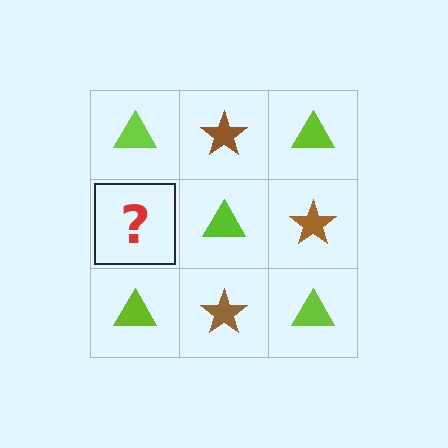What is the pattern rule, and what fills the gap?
The rule is that it alternates lime triangle and brown star in a checkerboard pattern. The gap should be filled with a brown star.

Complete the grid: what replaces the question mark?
The question mark should be replaced with a brown star.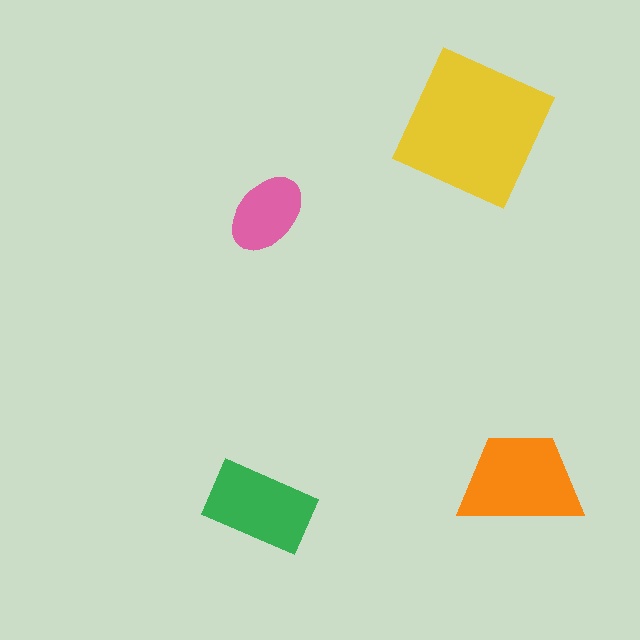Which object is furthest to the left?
The green rectangle is leftmost.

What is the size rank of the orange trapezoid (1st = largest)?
2nd.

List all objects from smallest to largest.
The pink ellipse, the green rectangle, the orange trapezoid, the yellow square.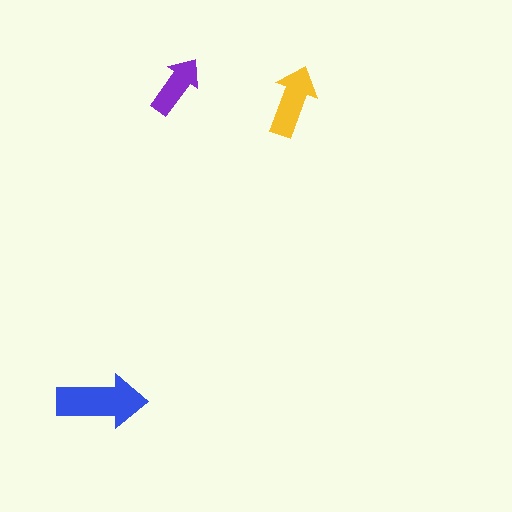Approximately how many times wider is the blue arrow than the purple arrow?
About 1.5 times wider.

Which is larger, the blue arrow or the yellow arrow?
The blue one.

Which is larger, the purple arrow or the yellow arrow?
The yellow one.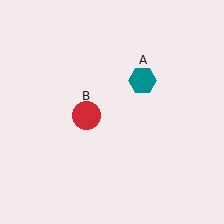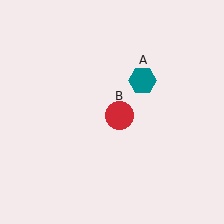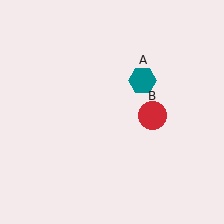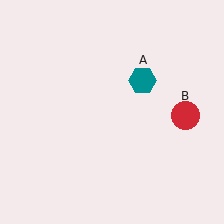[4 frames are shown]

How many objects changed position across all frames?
1 object changed position: red circle (object B).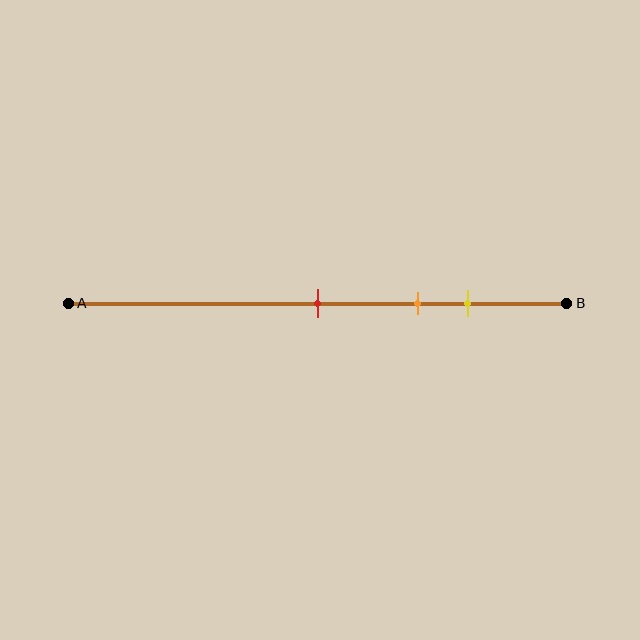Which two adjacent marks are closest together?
The orange and yellow marks are the closest adjacent pair.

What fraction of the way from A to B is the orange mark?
The orange mark is approximately 70% (0.7) of the way from A to B.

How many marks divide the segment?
There are 3 marks dividing the segment.